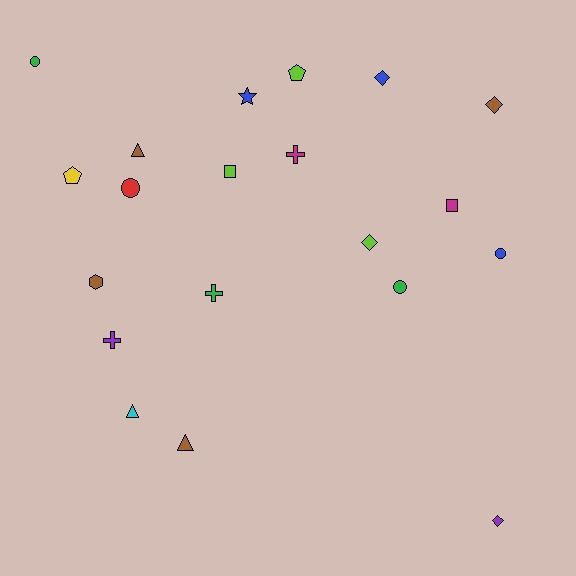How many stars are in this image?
There is 1 star.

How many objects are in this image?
There are 20 objects.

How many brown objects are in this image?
There are 4 brown objects.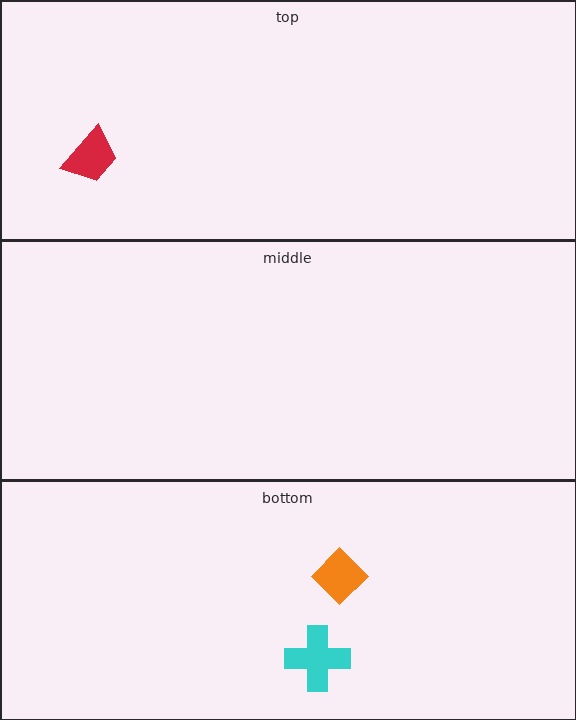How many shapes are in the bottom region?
2.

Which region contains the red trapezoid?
The top region.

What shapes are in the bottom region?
The orange diamond, the cyan cross.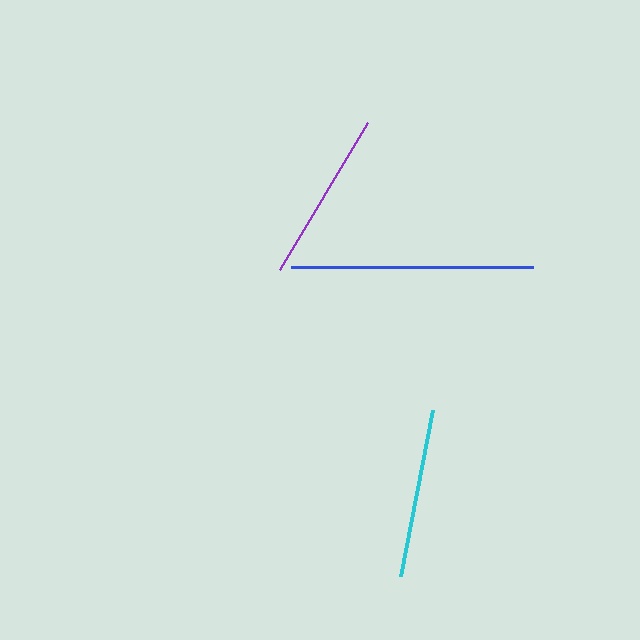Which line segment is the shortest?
The cyan line is the shortest at approximately 169 pixels.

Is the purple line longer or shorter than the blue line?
The blue line is longer than the purple line.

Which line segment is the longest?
The blue line is the longest at approximately 241 pixels.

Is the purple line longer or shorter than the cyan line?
The purple line is longer than the cyan line.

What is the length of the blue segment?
The blue segment is approximately 241 pixels long.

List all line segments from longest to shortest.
From longest to shortest: blue, purple, cyan.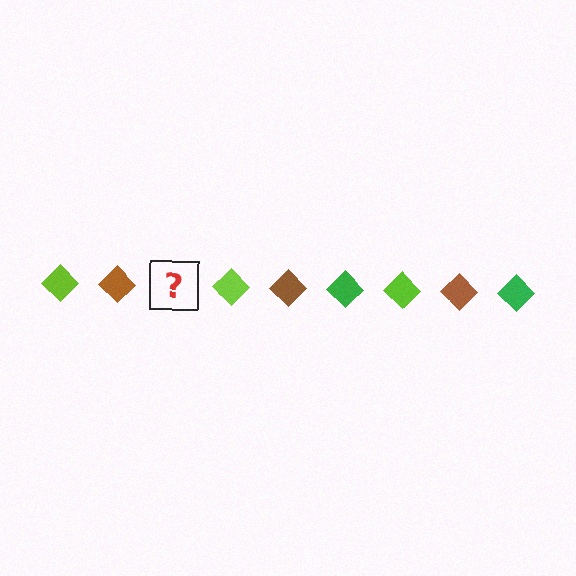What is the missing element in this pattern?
The missing element is a green diamond.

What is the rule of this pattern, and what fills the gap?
The rule is that the pattern cycles through lime, brown, green diamonds. The gap should be filled with a green diamond.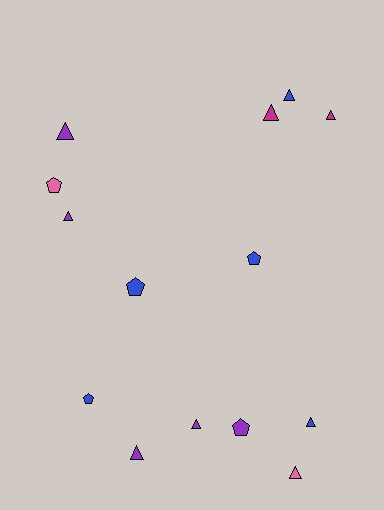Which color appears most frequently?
Blue, with 5 objects.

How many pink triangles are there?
There is 1 pink triangle.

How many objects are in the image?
There are 14 objects.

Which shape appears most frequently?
Triangle, with 9 objects.